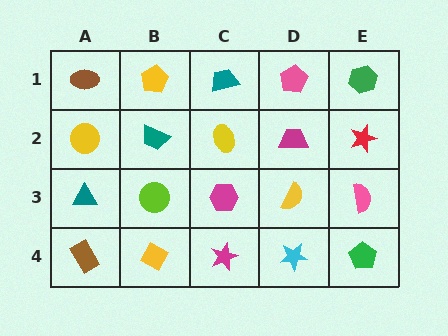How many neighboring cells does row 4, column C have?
3.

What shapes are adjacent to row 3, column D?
A magenta trapezoid (row 2, column D), a cyan star (row 4, column D), a magenta hexagon (row 3, column C), a pink semicircle (row 3, column E).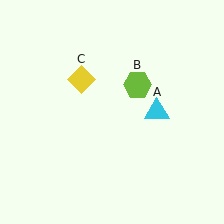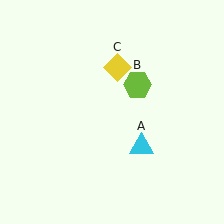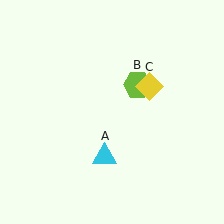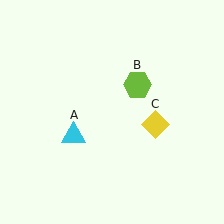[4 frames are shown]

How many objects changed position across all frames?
2 objects changed position: cyan triangle (object A), yellow diamond (object C).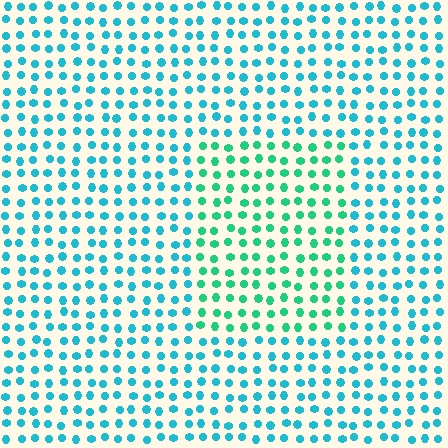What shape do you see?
I see a rectangle.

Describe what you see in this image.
The image is filled with small cyan elements in a uniform arrangement. A rectangle-shaped region is visible where the elements are tinted to a slightly different hue, forming a subtle color boundary.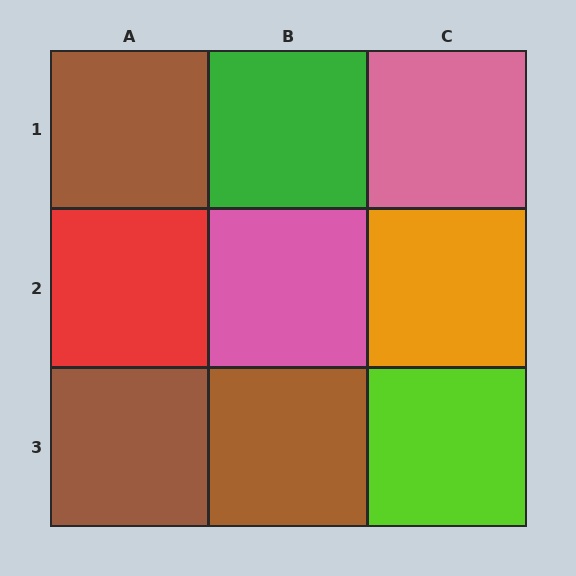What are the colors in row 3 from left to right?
Brown, brown, lime.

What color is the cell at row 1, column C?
Pink.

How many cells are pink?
2 cells are pink.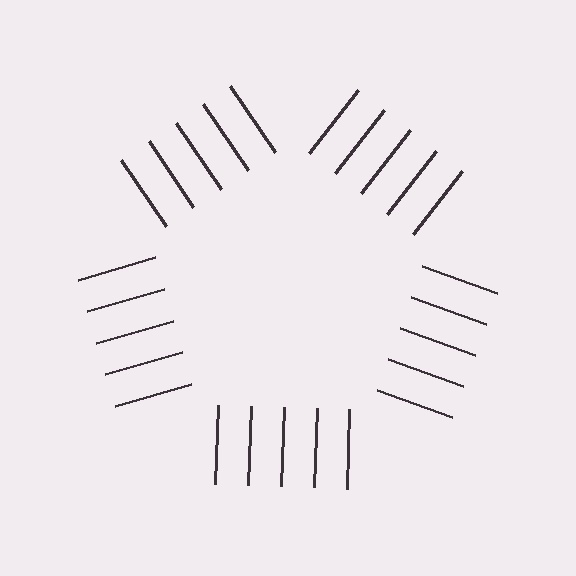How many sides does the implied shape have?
5 sides — the line-ends trace a pentagon.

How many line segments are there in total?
25 — 5 along each of the 5 edges.